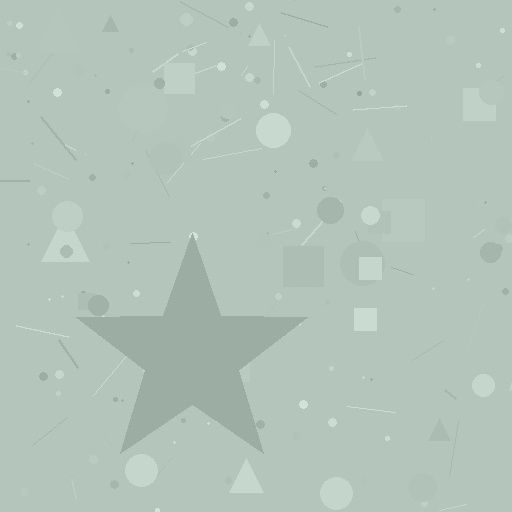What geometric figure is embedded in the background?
A star is embedded in the background.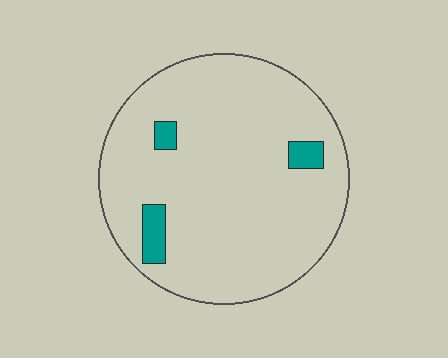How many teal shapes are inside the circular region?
3.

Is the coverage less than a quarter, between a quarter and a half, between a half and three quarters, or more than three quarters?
Less than a quarter.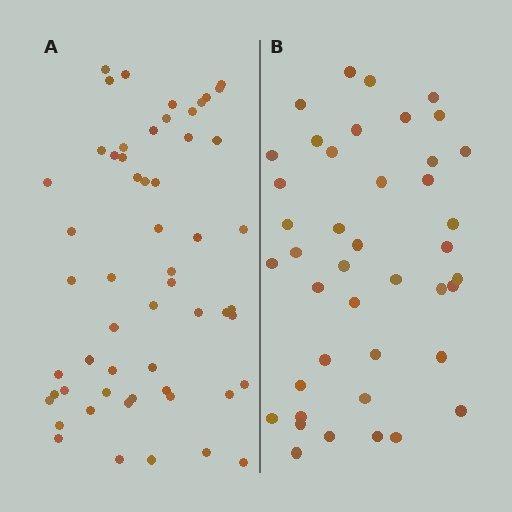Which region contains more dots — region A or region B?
Region A (the left region) has more dots.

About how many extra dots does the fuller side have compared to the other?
Region A has approximately 15 more dots than region B.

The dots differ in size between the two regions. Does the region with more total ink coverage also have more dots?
No. Region B has more total ink coverage because its dots are larger, but region A actually contains more individual dots. Total area can be misleading — the number of items is what matters here.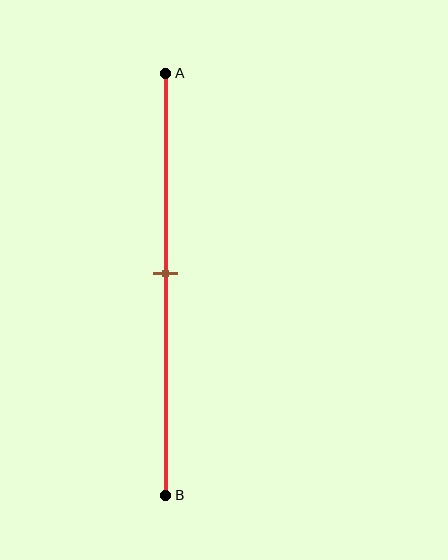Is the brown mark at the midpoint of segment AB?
Yes, the mark is approximately at the midpoint.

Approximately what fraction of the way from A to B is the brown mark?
The brown mark is approximately 45% of the way from A to B.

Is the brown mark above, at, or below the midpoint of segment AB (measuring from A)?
The brown mark is approximately at the midpoint of segment AB.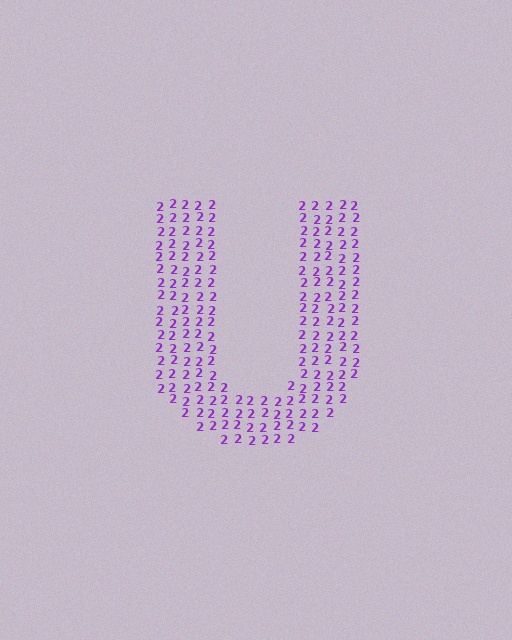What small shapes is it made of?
It is made of small digit 2's.